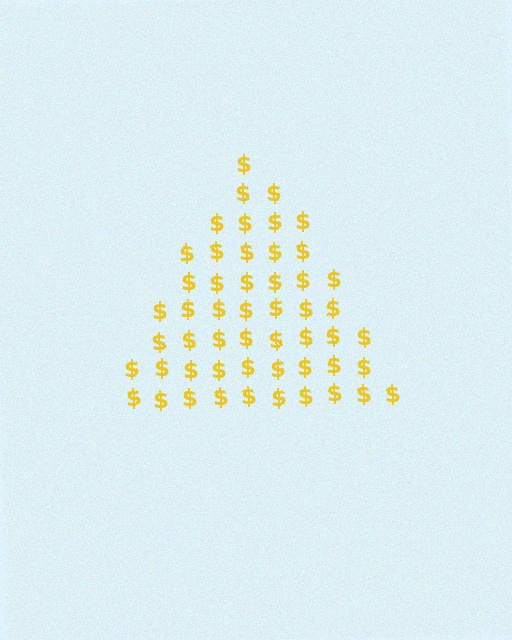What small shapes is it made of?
It is made of small dollar signs.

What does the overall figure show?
The overall figure shows a triangle.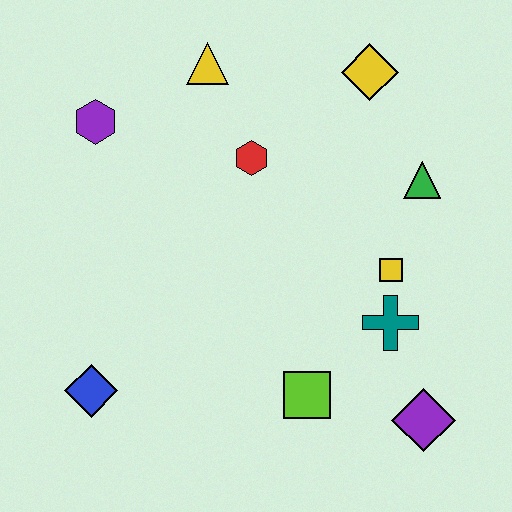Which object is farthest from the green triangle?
The blue diamond is farthest from the green triangle.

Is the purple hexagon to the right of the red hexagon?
No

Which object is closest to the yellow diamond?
The green triangle is closest to the yellow diamond.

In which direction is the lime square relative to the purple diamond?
The lime square is to the left of the purple diamond.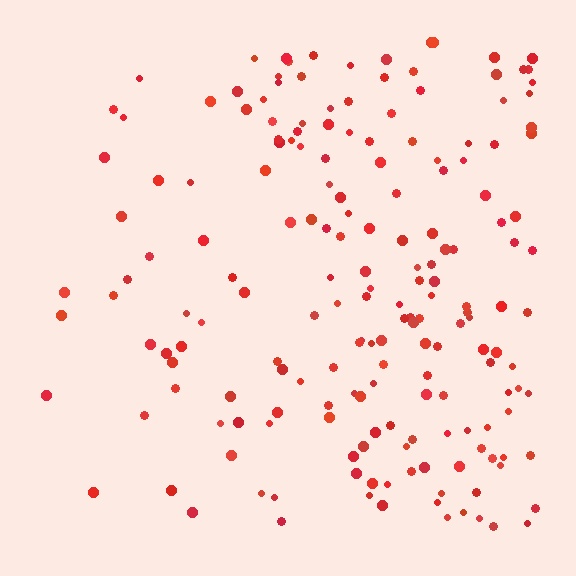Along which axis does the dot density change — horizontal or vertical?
Horizontal.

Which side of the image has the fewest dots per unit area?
The left.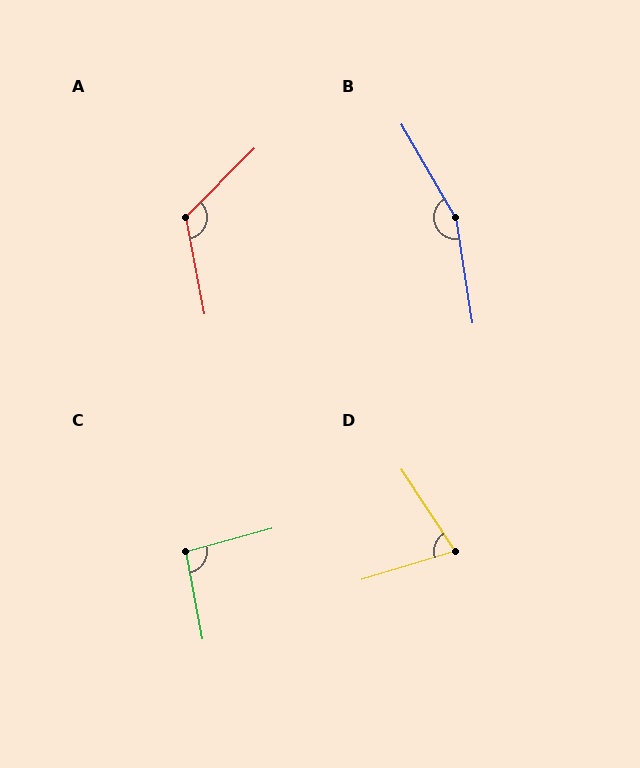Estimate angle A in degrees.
Approximately 124 degrees.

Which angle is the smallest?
D, at approximately 73 degrees.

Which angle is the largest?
B, at approximately 159 degrees.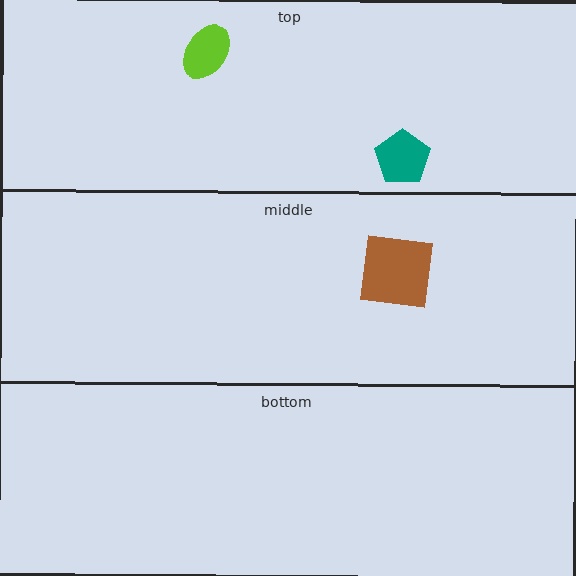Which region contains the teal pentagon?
The top region.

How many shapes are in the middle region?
1.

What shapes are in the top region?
The teal pentagon, the lime ellipse.